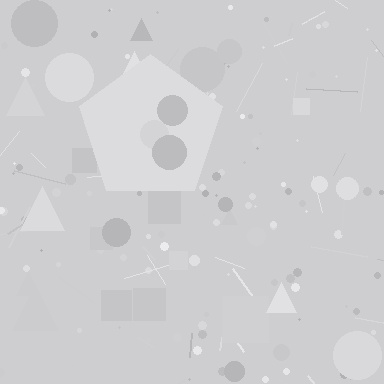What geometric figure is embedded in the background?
A pentagon is embedded in the background.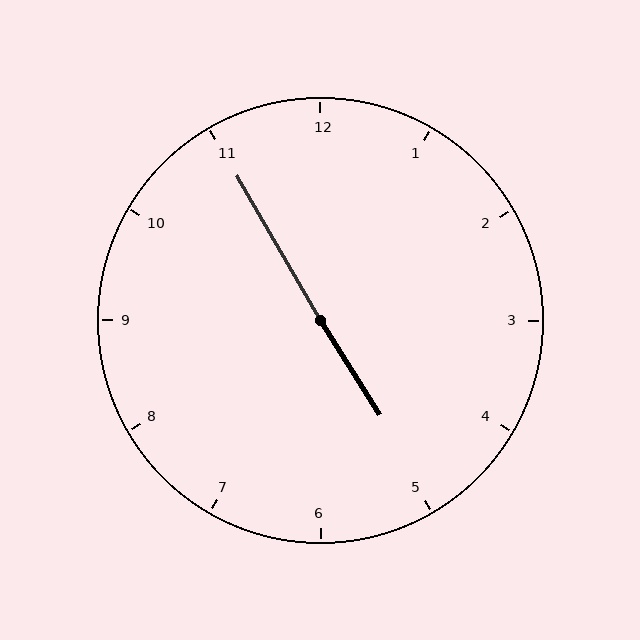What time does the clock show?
4:55.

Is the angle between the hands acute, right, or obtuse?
It is obtuse.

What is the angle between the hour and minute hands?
Approximately 178 degrees.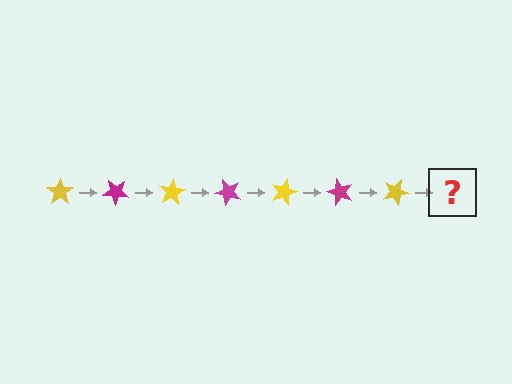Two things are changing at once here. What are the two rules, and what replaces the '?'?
The two rules are that it rotates 40 degrees each step and the color cycles through yellow and magenta. The '?' should be a magenta star, rotated 280 degrees from the start.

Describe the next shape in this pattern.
It should be a magenta star, rotated 280 degrees from the start.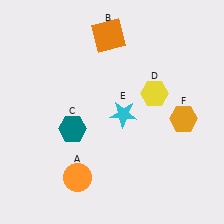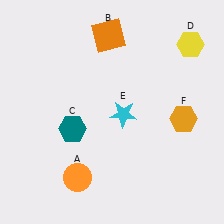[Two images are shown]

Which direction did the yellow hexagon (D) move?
The yellow hexagon (D) moved up.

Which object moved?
The yellow hexagon (D) moved up.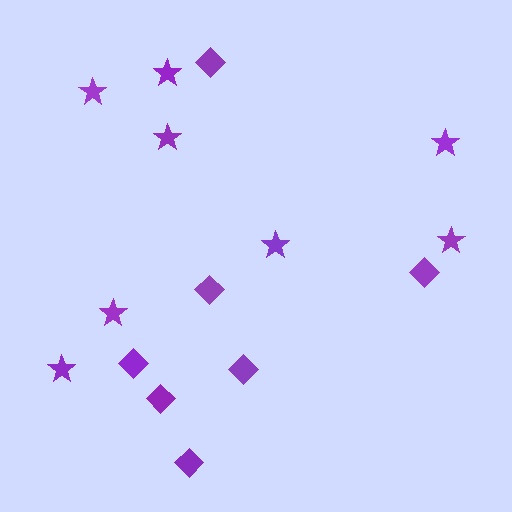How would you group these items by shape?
There are 2 groups: one group of diamonds (7) and one group of stars (8).